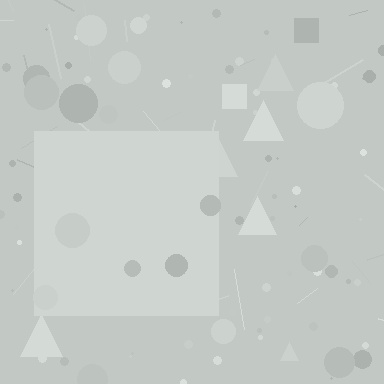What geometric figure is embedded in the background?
A square is embedded in the background.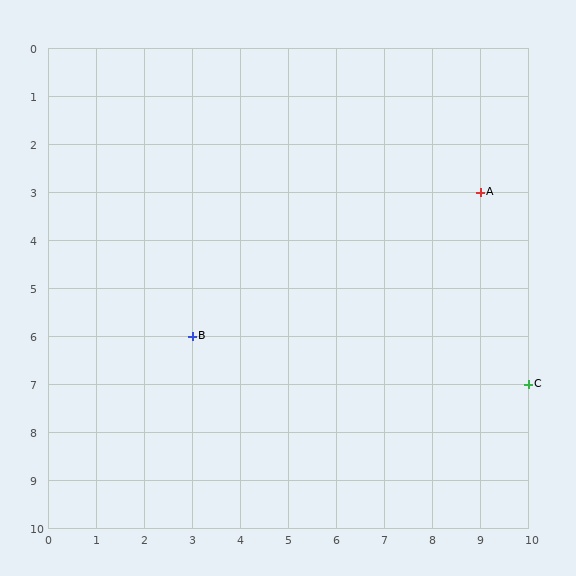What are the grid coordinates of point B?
Point B is at grid coordinates (3, 6).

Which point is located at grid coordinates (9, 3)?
Point A is at (9, 3).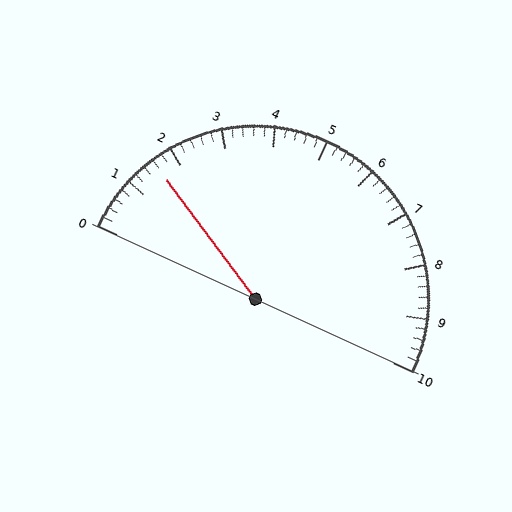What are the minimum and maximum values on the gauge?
The gauge ranges from 0 to 10.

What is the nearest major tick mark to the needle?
The nearest major tick mark is 2.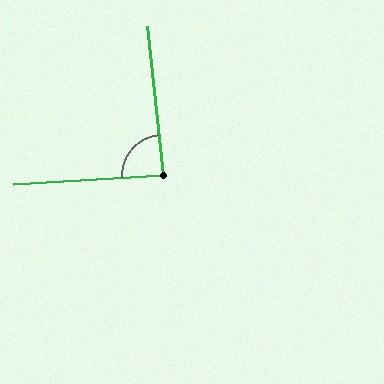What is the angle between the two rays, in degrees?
Approximately 87 degrees.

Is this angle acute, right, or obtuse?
It is approximately a right angle.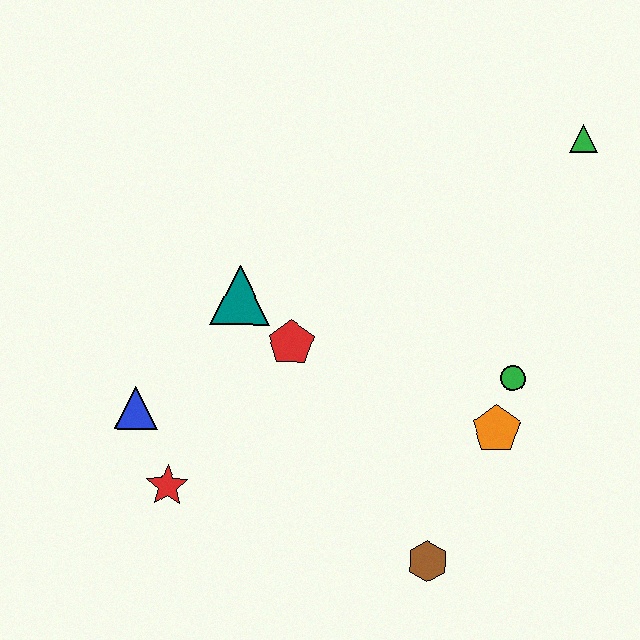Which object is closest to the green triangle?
The green circle is closest to the green triangle.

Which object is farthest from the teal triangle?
The green triangle is farthest from the teal triangle.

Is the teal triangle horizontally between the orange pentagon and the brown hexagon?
No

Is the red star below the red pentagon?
Yes